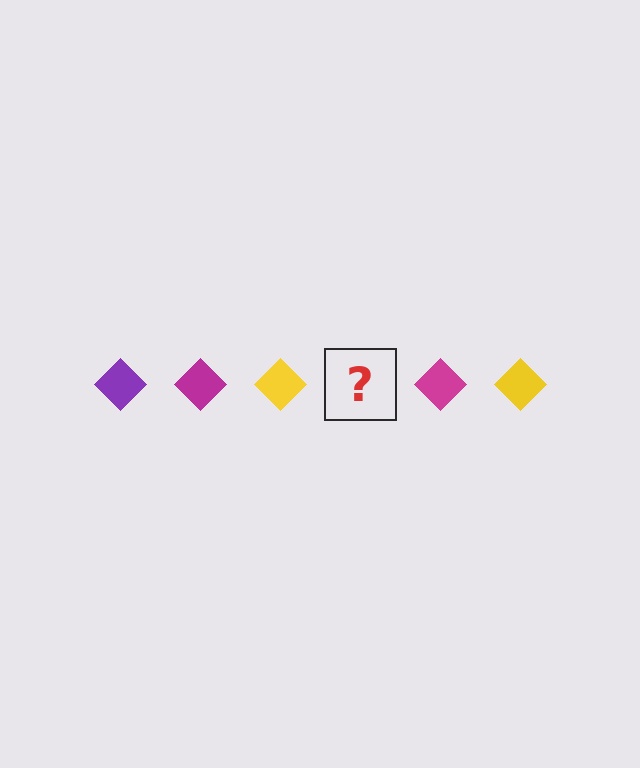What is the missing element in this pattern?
The missing element is a purple diamond.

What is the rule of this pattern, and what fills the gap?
The rule is that the pattern cycles through purple, magenta, yellow diamonds. The gap should be filled with a purple diamond.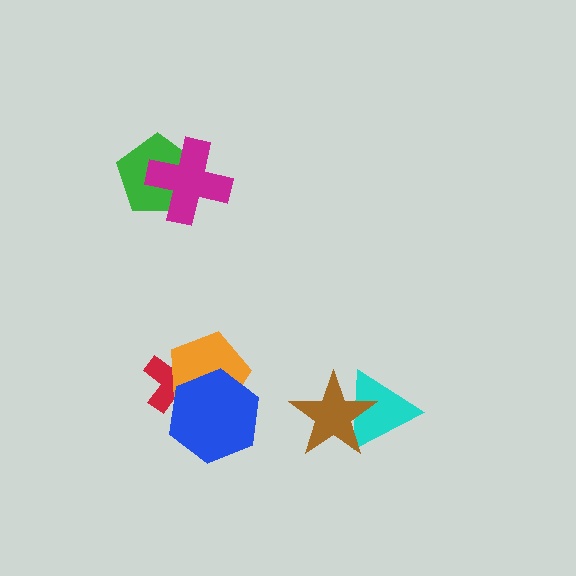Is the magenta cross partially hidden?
No, no other shape covers it.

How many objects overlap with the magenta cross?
1 object overlaps with the magenta cross.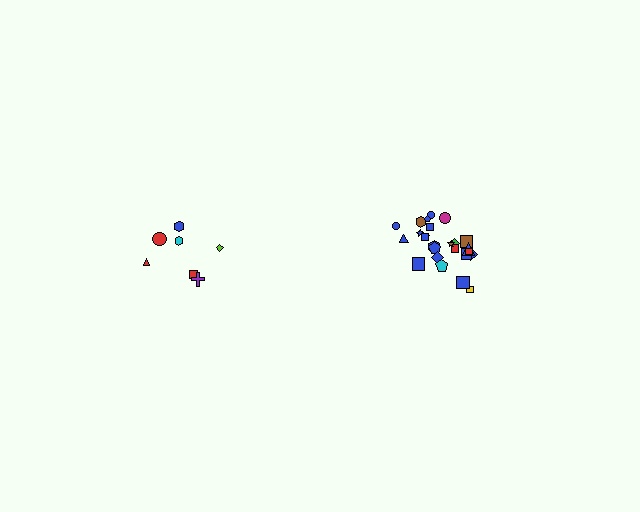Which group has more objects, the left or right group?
The right group.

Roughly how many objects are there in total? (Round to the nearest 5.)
Roughly 30 objects in total.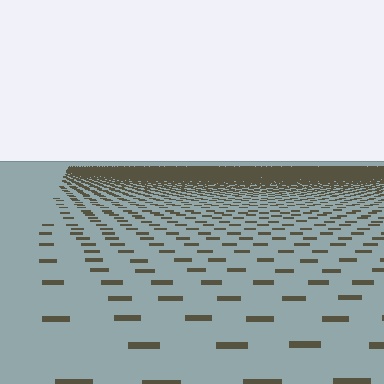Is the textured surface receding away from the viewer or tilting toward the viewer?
The surface is receding away from the viewer. Texture elements get smaller and denser toward the top.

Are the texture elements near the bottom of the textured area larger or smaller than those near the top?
Larger. Near the bottom, elements are closer to the viewer and appear at a bigger on-screen size.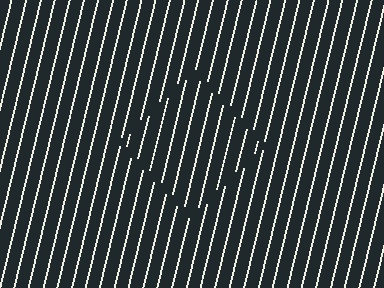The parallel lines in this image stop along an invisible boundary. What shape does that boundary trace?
An illusory square. The interior of the shape contains the same grating, shifted by half a period — the contour is defined by the phase discontinuity where line-ends from the inner and outer gratings abut.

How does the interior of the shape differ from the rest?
The interior of the shape contains the same grating, shifted by half a period — the contour is defined by the phase discontinuity where line-ends from the inner and outer gratings abut.